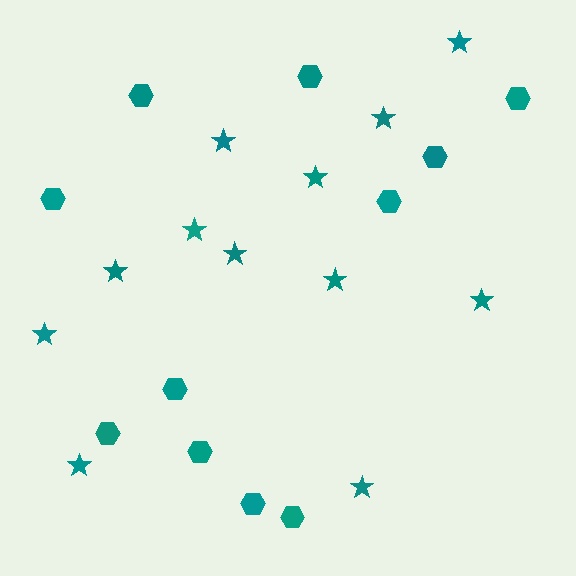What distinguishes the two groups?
There are 2 groups: one group of stars (12) and one group of hexagons (11).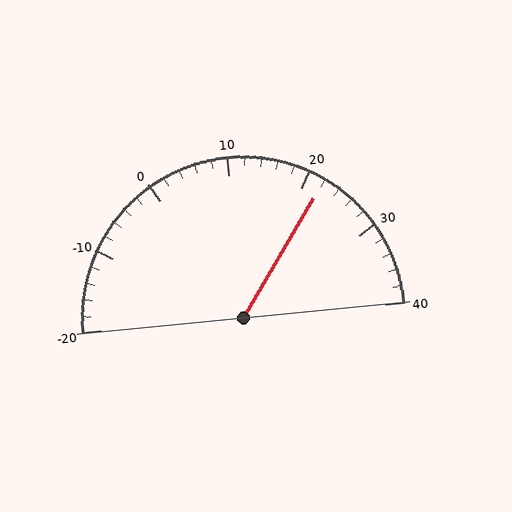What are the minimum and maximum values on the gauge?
The gauge ranges from -20 to 40.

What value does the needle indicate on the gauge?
The needle indicates approximately 22.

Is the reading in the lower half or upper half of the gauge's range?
The reading is in the upper half of the range (-20 to 40).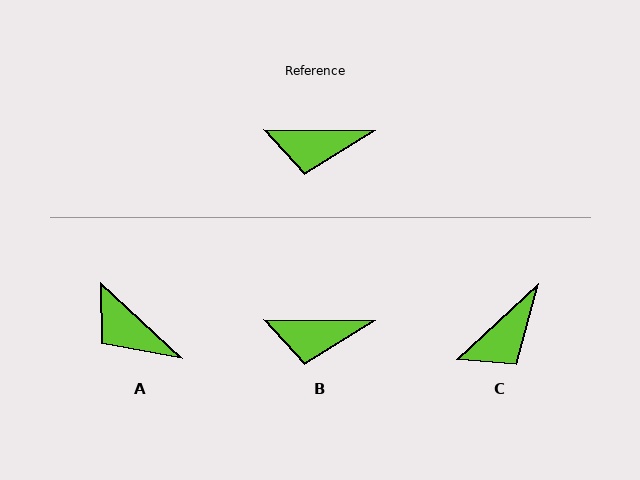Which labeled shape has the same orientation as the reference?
B.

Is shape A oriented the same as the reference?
No, it is off by about 42 degrees.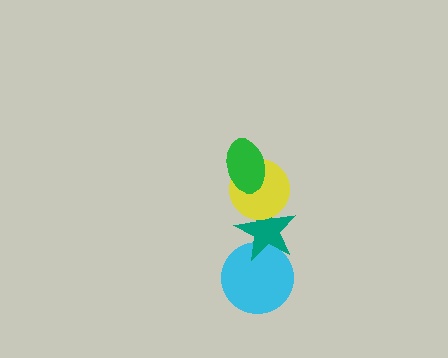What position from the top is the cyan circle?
The cyan circle is 4th from the top.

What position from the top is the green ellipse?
The green ellipse is 1st from the top.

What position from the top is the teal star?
The teal star is 3rd from the top.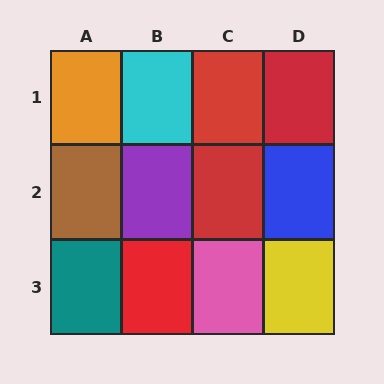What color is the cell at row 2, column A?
Brown.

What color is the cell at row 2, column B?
Purple.